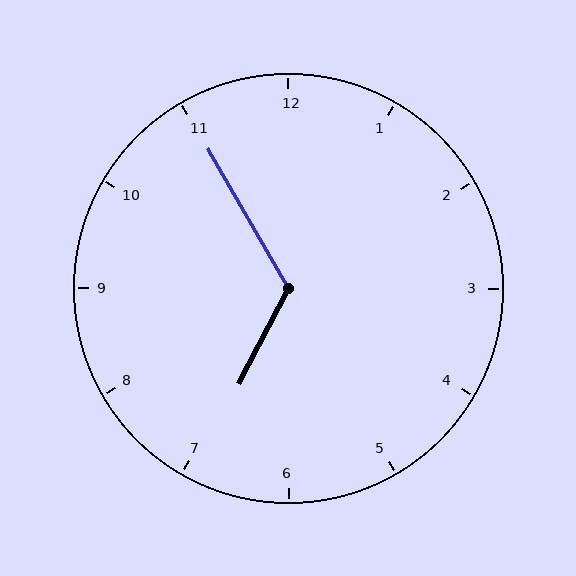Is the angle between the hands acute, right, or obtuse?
It is obtuse.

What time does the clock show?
6:55.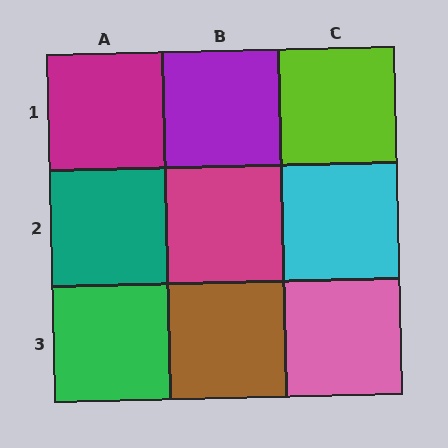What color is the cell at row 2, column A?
Teal.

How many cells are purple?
1 cell is purple.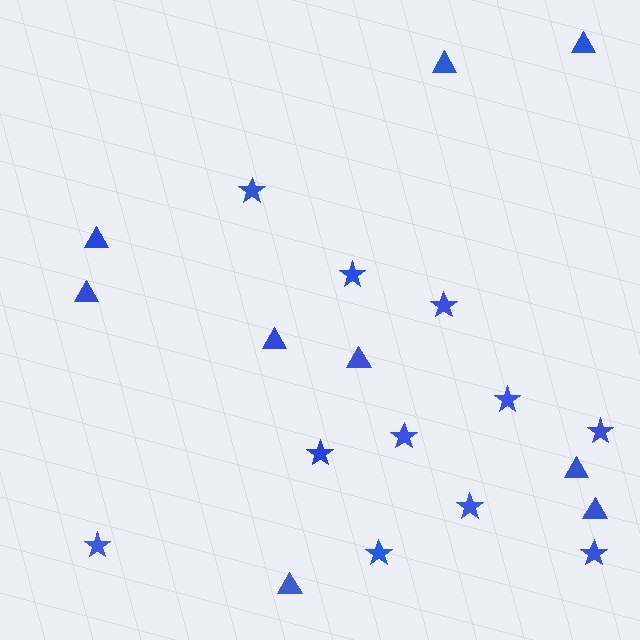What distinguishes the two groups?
There are 2 groups: one group of triangles (9) and one group of stars (11).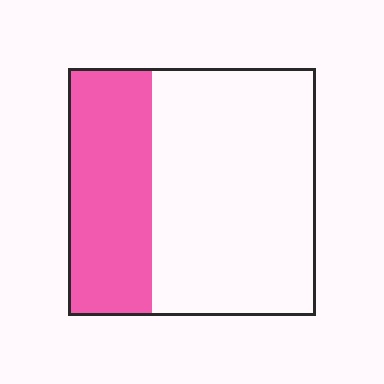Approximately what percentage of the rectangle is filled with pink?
Approximately 35%.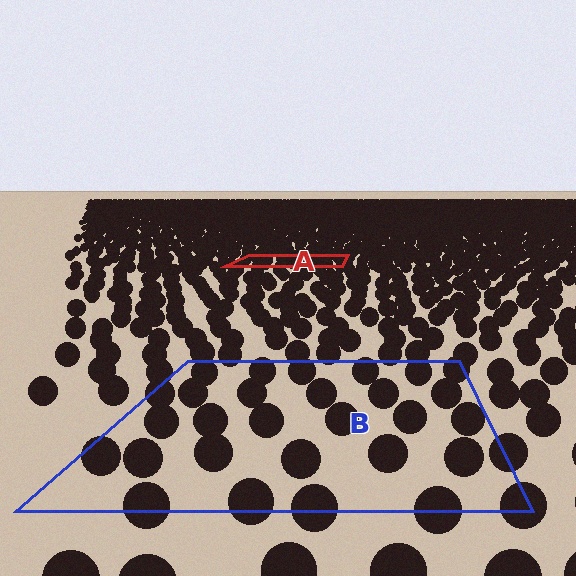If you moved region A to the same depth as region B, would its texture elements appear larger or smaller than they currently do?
They would appear larger. At a closer depth, the same texture elements are projected at a bigger on-screen size.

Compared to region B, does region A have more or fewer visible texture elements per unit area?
Region A has more texture elements per unit area — they are packed more densely because it is farther away.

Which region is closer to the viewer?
Region B is closer. The texture elements there are larger and more spread out.